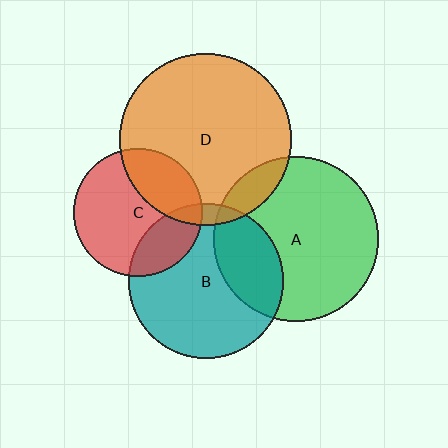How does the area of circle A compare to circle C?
Approximately 1.6 times.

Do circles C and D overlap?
Yes.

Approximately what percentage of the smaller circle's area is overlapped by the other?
Approximately 30%.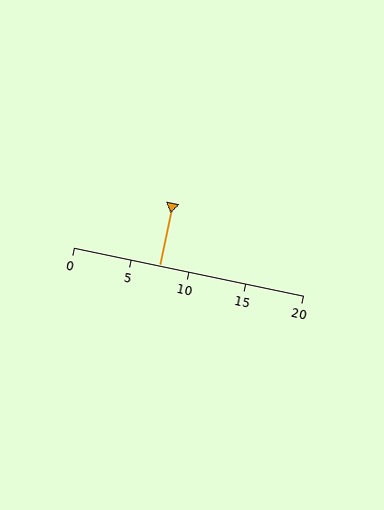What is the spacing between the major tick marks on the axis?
The major ticks are spaced 5 apart.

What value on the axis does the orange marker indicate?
The marker indicates approximately 7.5.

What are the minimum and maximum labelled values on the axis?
The axis runs from 0 to 20.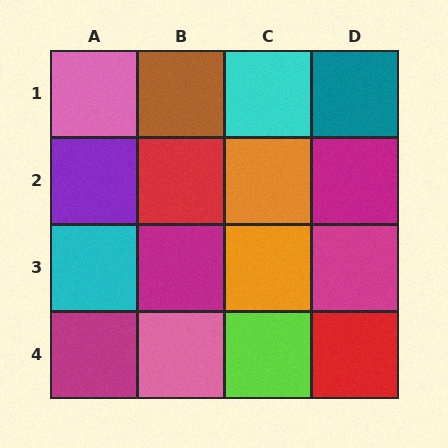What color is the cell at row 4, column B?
Pink.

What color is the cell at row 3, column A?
Cyan.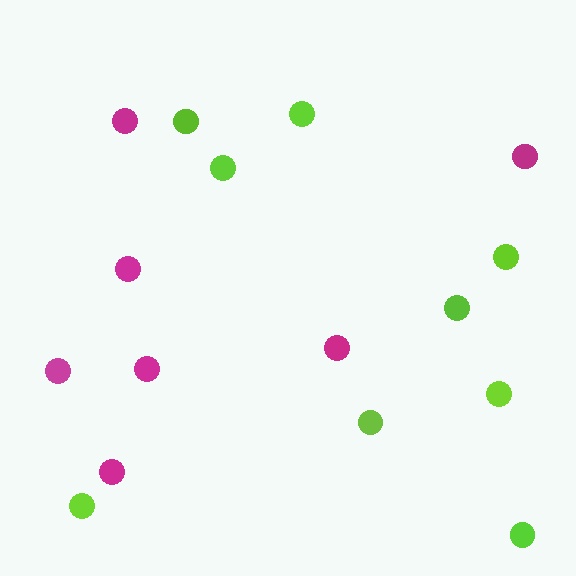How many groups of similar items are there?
There are 2 groups: one group of magenta circles (7) and one group of lime circles (9).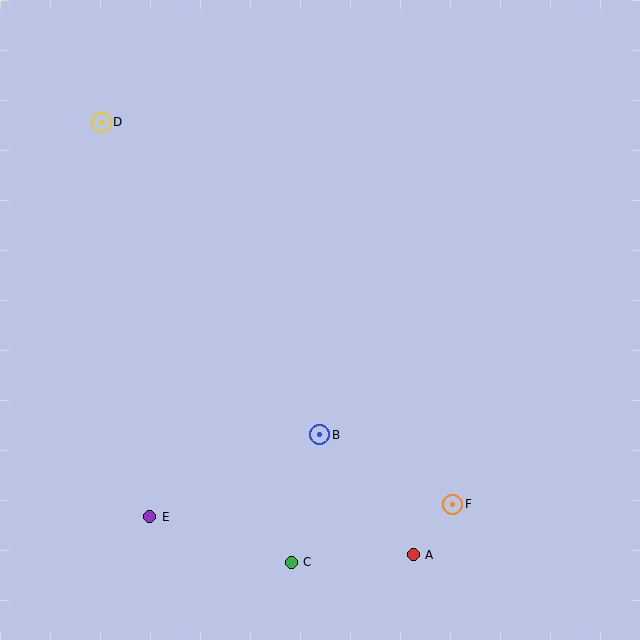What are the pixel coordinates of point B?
Point B is at (320, 435).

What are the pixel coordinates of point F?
Point F is at (453, 504).